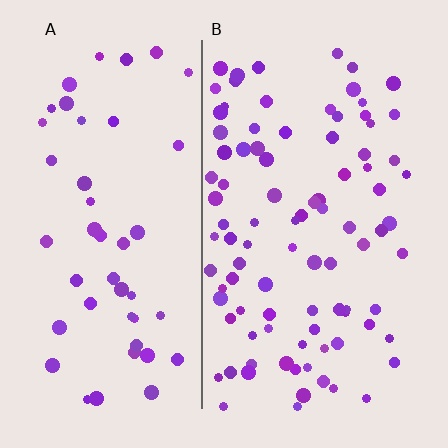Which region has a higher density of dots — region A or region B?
B (the right).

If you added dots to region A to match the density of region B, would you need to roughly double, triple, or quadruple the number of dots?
Approximately double.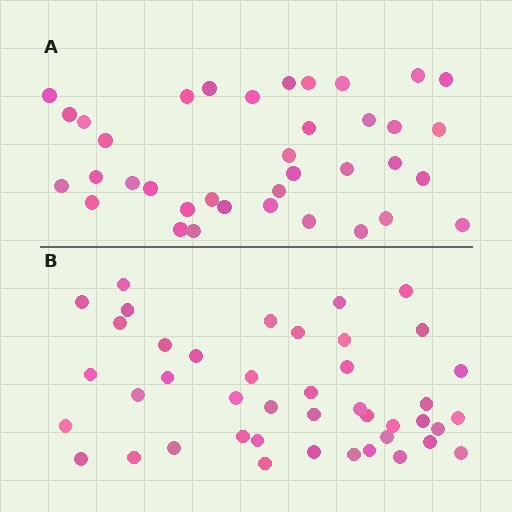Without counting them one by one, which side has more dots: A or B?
Region B (the bottom region) has more dots.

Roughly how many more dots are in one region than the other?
Region B has about 6 more dots than region A.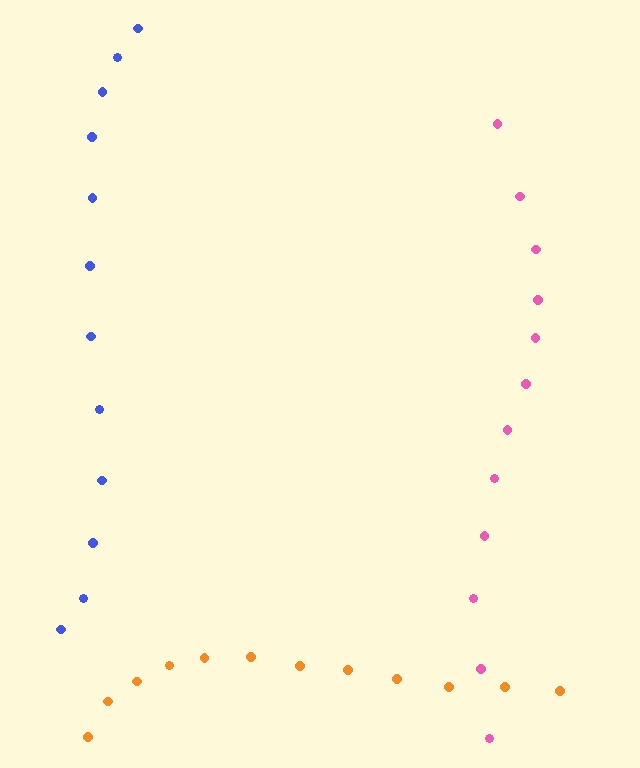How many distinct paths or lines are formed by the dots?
There are 3 distinct paths.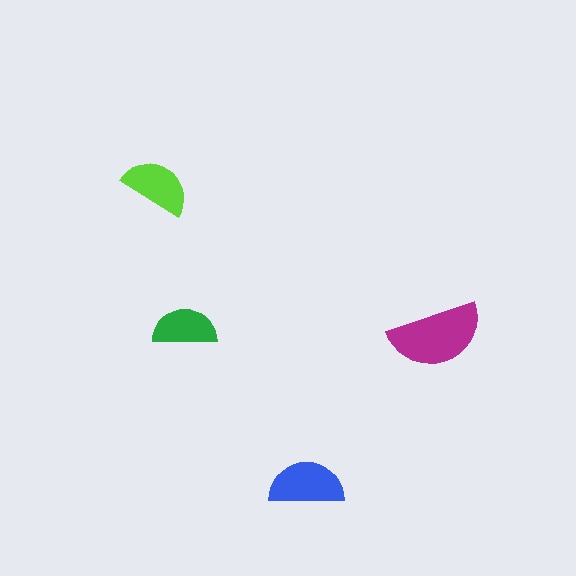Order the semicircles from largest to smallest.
the magenta one, the blue one, the lime one, the green one.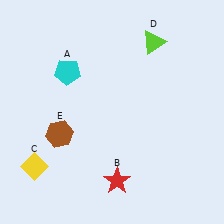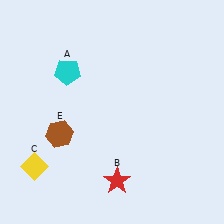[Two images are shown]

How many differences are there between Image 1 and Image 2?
There is 1 difference between the two images.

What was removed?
The lime triangle (D) was removed in Image 2.